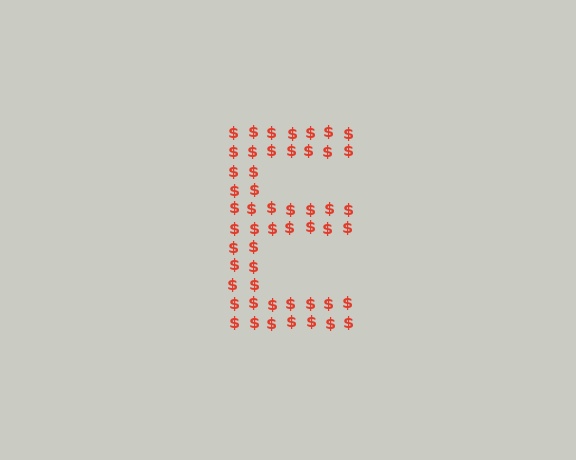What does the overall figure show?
The overall figure shows the letter E.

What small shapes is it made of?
It is made of small dollar signs.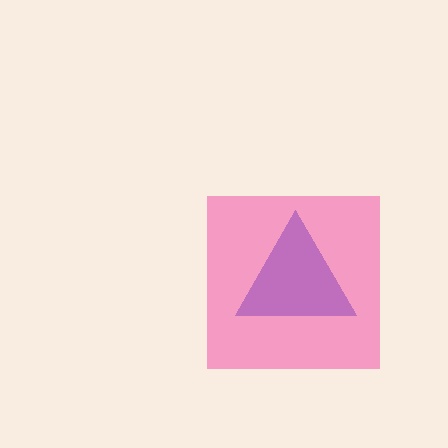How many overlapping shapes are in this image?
There are 2 overlapping shapes in the image.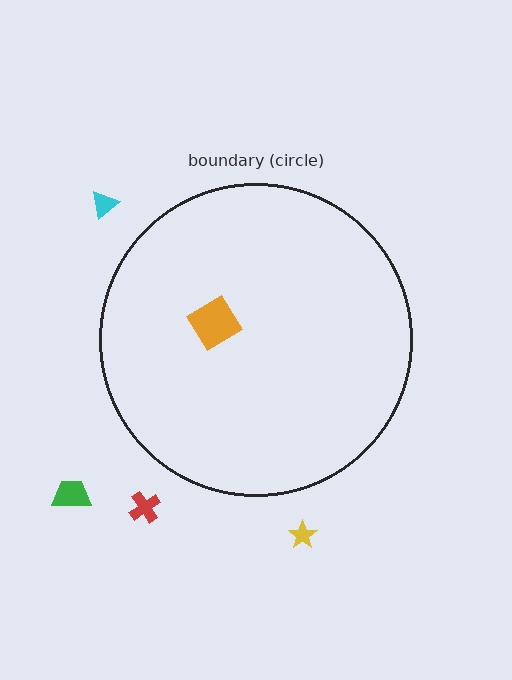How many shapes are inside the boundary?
1 inside, 4 outside.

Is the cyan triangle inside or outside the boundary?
Outside.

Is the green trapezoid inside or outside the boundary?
Outside.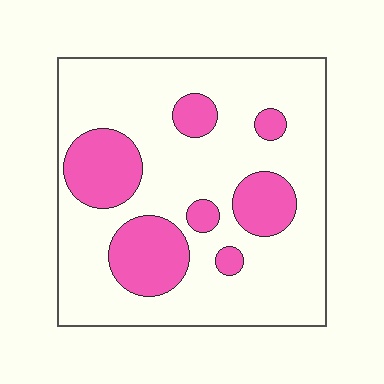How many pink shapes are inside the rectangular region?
7.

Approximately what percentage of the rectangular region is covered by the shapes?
Approximately 25%.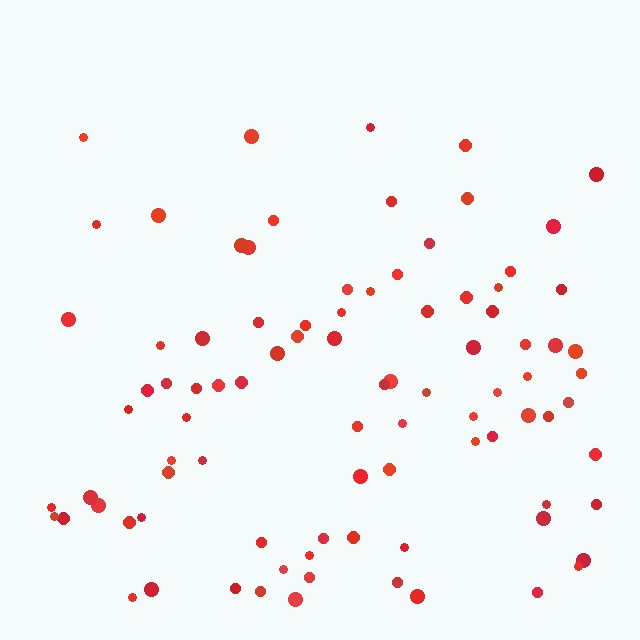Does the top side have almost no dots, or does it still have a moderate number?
Still a moderate number, just noticeably fewer than the bottom.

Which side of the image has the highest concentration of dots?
The bottom.